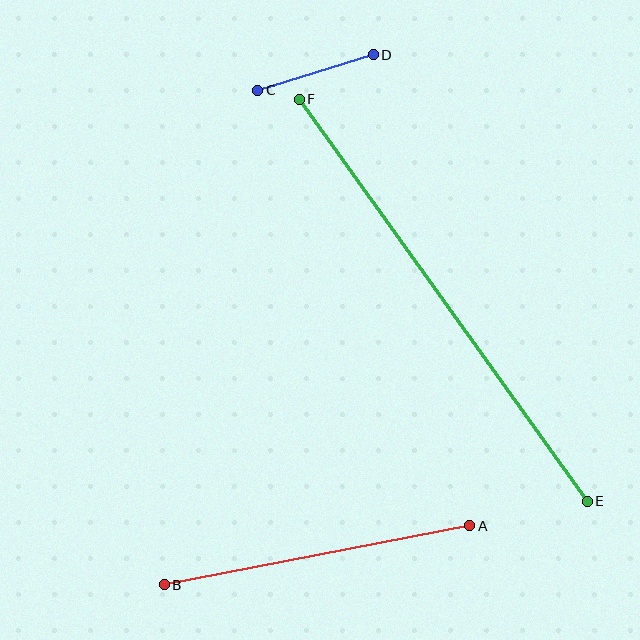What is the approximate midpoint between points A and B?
The midpoint is at approximately (317, 555) pixels.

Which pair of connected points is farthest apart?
Points E and F are farthest apart.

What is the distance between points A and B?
The distance is approximately 311 pixels.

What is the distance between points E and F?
The distance is approximately 494 pixels.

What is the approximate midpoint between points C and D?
The midpoint is at approximately (316, 73) pixels.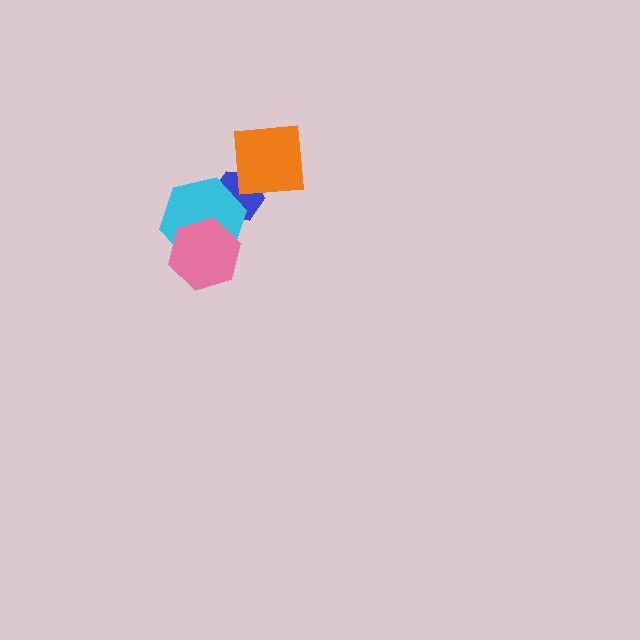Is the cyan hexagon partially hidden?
Yes, it is partially covered by another shape.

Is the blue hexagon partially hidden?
Yes, it is partially covered by another shape.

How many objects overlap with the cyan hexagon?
2 objects overlap with the cyan hexagon.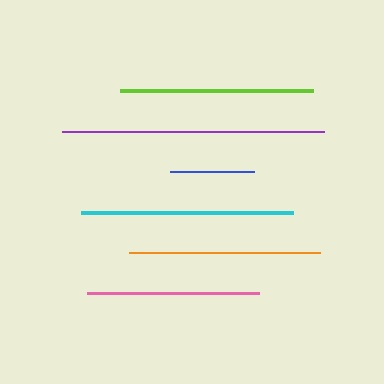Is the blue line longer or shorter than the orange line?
The orange line is longer than the blue line.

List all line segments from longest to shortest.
From longest to shortest: purple, cyan, lime, orange, pink, blue.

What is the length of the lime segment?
The lime segment is approximately 193 pixels long.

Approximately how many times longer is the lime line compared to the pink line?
The lime line is approximately 1.1 times the length of the pink line.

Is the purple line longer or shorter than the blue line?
The purple line is longer than the blue line.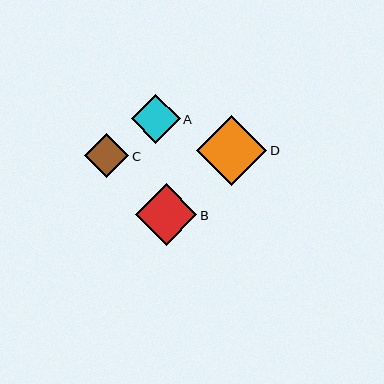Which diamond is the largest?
Diamond D is the largest with a size of approximately 70 pixels.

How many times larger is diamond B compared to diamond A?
Diamond B is approximately 1.3 times the size of diamond A.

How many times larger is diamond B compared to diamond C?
Diamond B is approximately 1.4 times the size of diamond C.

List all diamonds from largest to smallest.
From largest to smallest: D, B, A, C.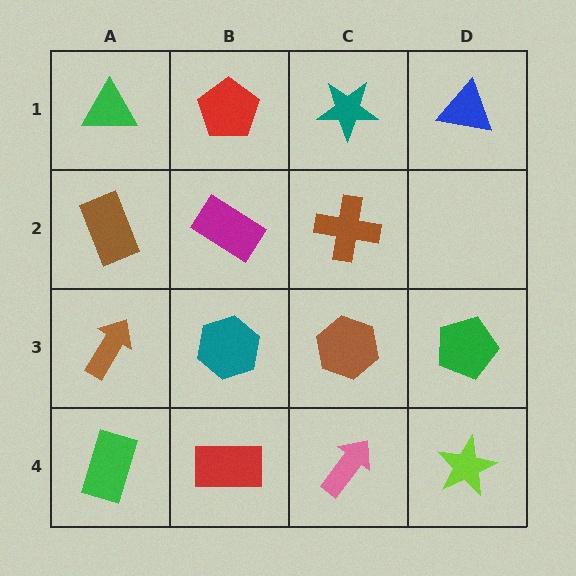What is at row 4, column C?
A pink arrow.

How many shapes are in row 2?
3 shapes.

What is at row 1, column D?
A blue triangle.